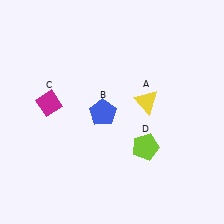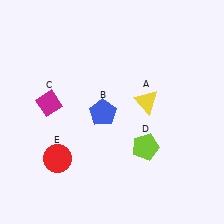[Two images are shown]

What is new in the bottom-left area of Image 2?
A red circle (E) was added in the bottom-left area of Image 2.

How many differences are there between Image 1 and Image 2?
There is 1 difference between the two images.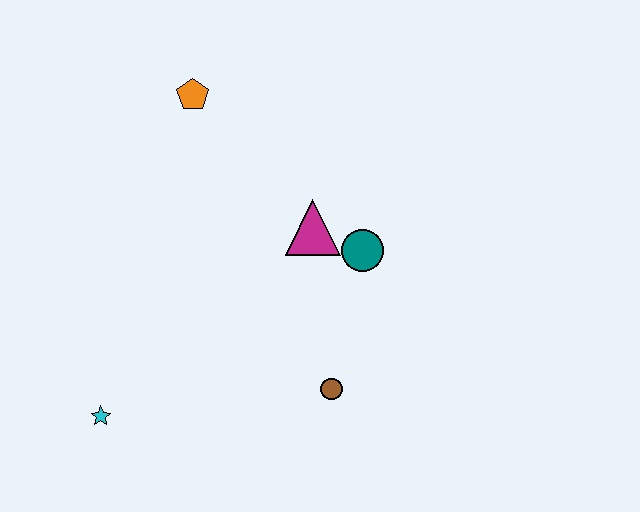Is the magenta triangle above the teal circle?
Yes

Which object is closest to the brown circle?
The teal circle is closest to the brown circle.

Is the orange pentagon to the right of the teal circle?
No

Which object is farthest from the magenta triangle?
The cyan star is farthest from the magenta triangle.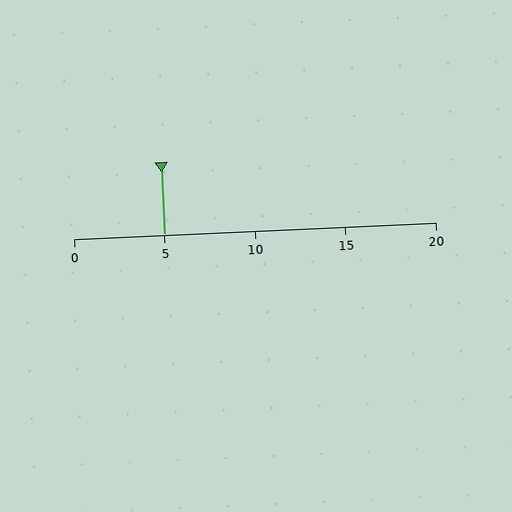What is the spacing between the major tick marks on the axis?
The major ticks are spaced 5 apart.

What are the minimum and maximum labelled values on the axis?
The axis runs from 0 to 20.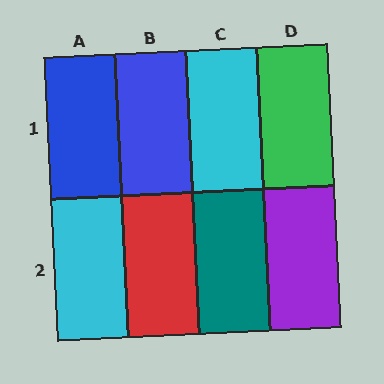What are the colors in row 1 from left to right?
Blue, blue, cyan, green.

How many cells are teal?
1 cell is teal.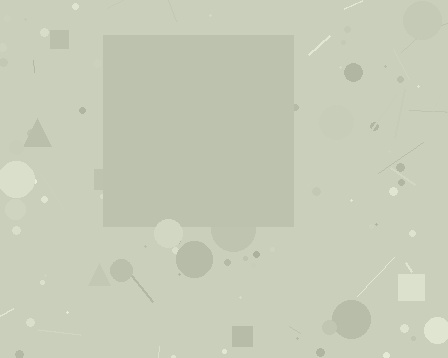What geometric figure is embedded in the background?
A square is embedded in the background.